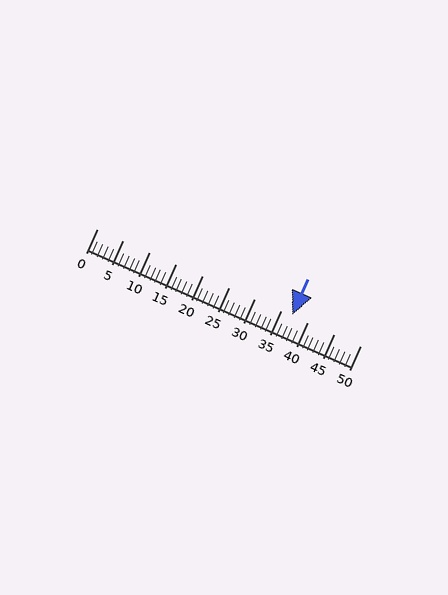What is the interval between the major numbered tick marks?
The major tick marks are spaced 5 units apart.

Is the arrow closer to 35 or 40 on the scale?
The arrow is closer to 35.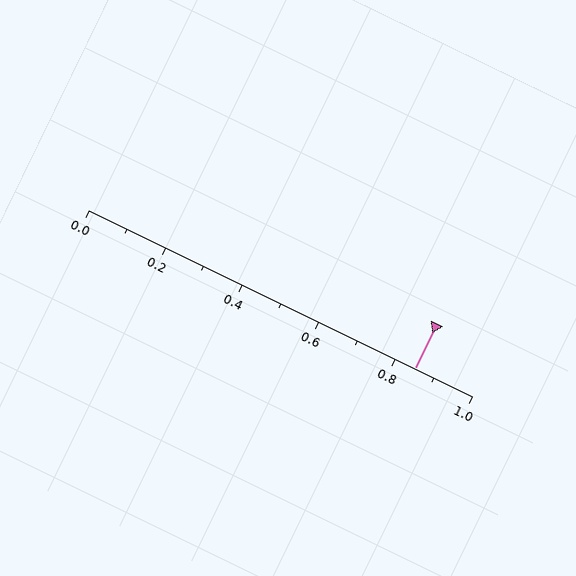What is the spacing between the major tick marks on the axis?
The major ticks are spaced 0.2 apart.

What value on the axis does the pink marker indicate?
The marker indicates approximately 0.85.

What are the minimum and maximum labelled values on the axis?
The axis runs from 0.0 to 1.0.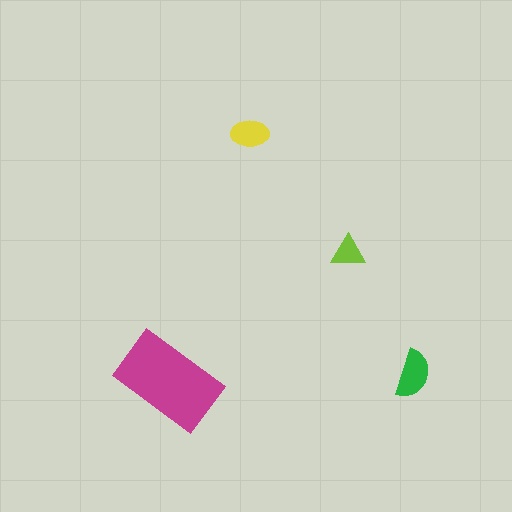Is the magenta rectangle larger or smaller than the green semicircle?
Larger.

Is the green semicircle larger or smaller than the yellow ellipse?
Larger.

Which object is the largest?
The magenta rectangle.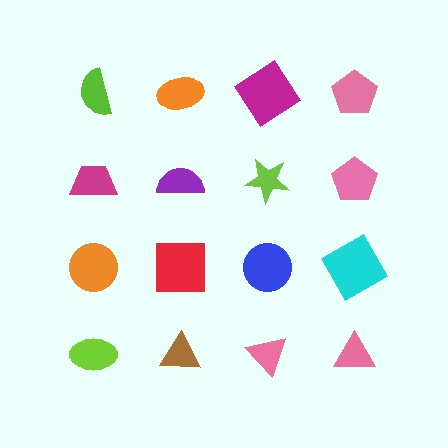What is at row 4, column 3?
A pink triangle.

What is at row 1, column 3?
A magenta diamond.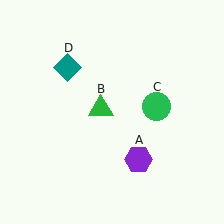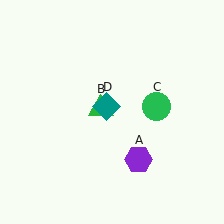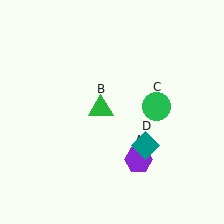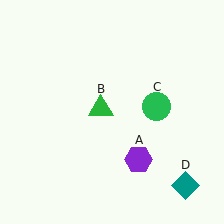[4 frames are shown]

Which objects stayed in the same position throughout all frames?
Purple hexagon (object A) and green triangle (object B) and green circle (object C) remained stationary.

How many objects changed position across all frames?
1 object changed position: teal diamond (object D).